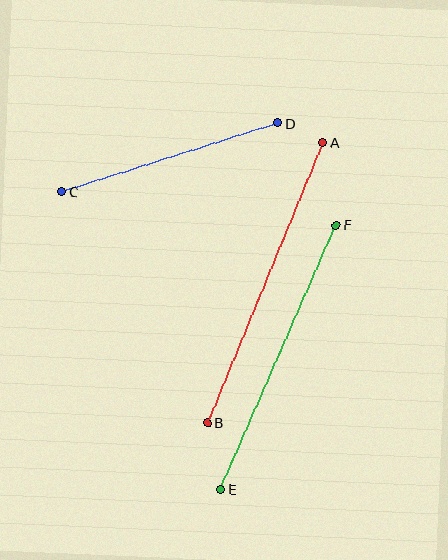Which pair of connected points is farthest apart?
Points A and B are farthest apart.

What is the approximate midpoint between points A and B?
The midpoint is at approximately (265, 282) pixels.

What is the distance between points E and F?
The distance is approximately 288 pixels.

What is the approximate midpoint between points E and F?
The midpoint is at approximately (278, 357) pixels.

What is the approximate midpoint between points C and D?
The midpoint is at approximately (170, 157) pixels.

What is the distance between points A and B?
The distance is approximately 303 pixels.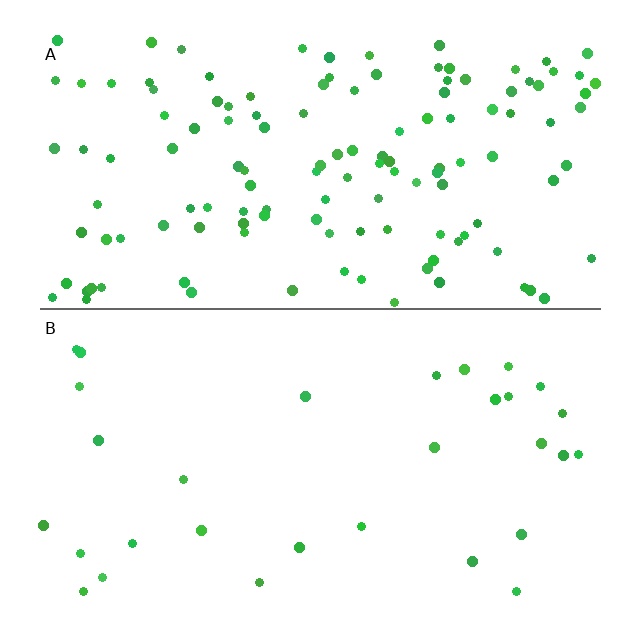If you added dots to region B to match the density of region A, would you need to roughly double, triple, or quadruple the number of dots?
Approximately quadruple.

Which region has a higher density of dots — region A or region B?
A (the top).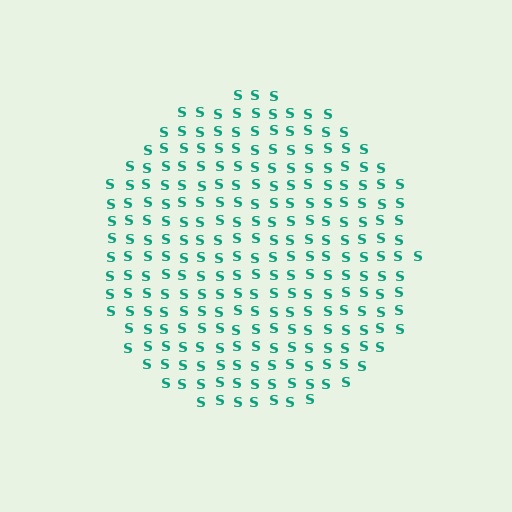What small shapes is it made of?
It is made of small letter S's.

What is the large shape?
The large shape is a circle.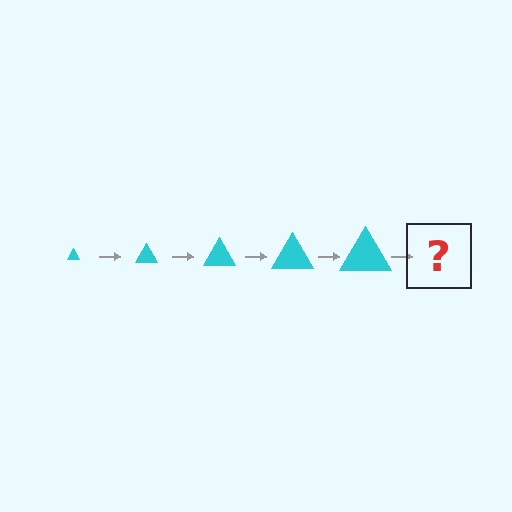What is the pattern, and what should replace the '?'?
The pattern is that the triangle gets progressively larger each step. The '?' should be a cyan triangle, larger than the previous one.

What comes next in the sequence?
The next element should be a cyan triangle, larger than the previous one.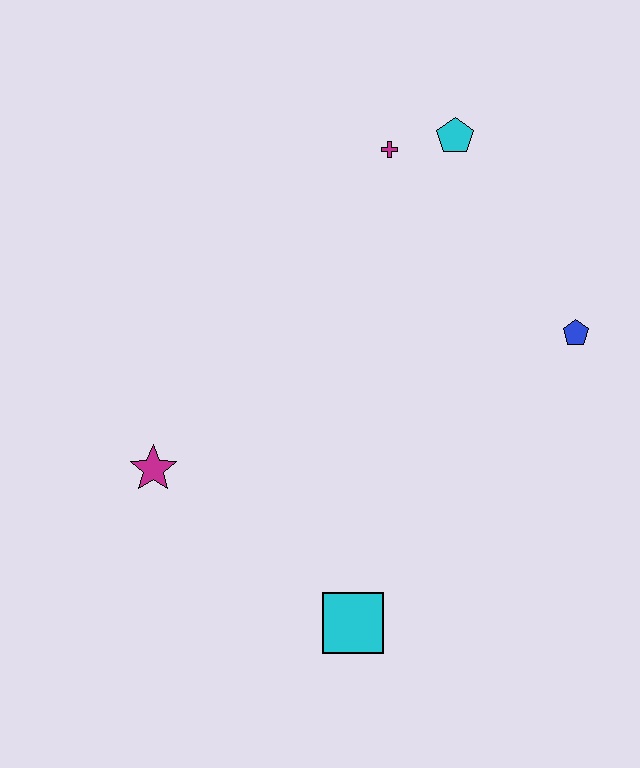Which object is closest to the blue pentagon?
The cyan pentagon is closest to the blue pentagon.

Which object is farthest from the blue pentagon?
The magenta star is farthest from the blue pentagon.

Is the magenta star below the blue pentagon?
Yes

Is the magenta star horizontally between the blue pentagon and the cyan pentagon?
No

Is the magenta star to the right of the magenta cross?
No